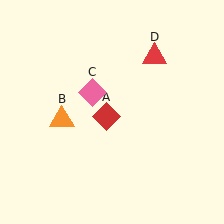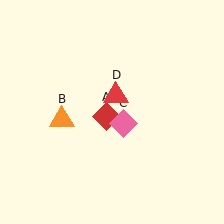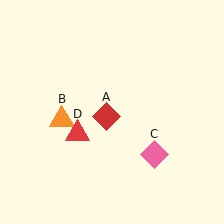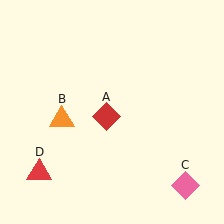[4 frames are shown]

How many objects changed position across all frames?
2 objects changed position: pink diamond (object C), red triangle (object D).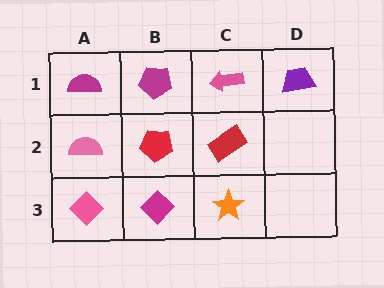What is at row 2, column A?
A pink semicircle.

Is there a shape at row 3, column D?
No, that cell is empty.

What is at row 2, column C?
A red rectangle.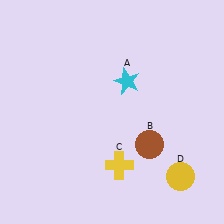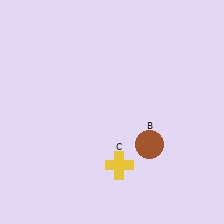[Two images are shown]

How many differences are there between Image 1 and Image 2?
There are 2 differences between the two images.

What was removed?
The yellow circle (D), the cyan star (A) were removed in Image 2.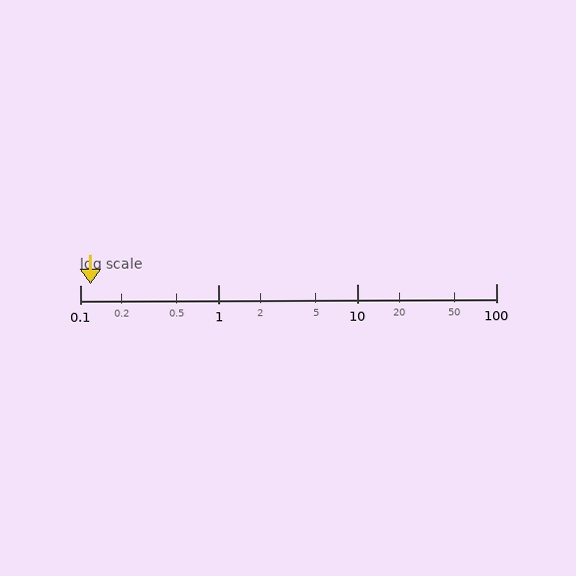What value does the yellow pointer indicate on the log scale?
The pointer indicates approximately 0.12.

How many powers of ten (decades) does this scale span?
The scale spans 3 decades, from 0.1 to 100.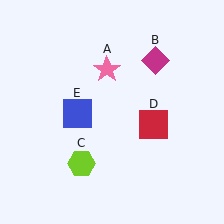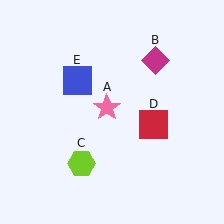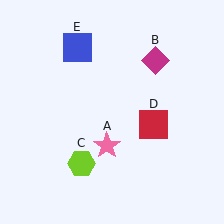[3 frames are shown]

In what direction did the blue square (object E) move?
The blue square (object E) moved up.